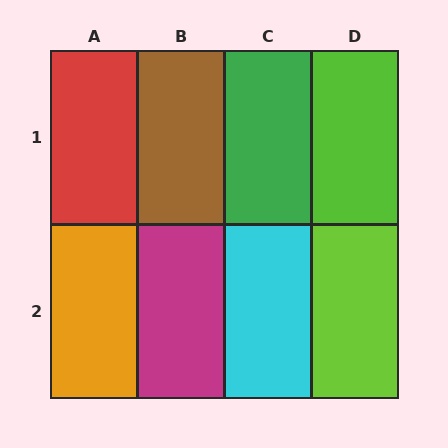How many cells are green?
1 cell is green.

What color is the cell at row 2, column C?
Cyan.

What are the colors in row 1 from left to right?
Red, brown, green, lime.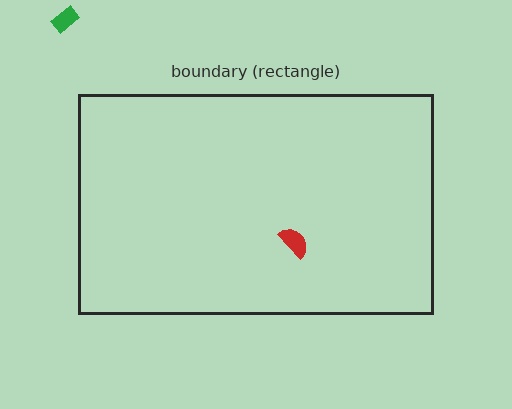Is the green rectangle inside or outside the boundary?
Outside.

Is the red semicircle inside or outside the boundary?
Inside.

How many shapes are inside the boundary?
1 inside, 1 outside.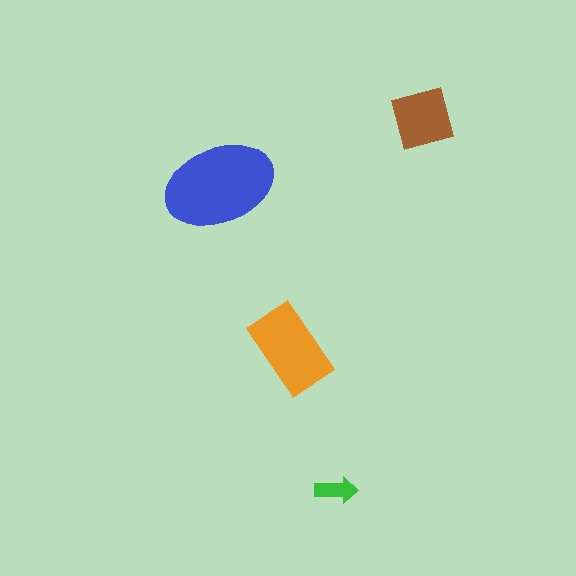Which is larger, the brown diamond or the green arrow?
The brown diamond.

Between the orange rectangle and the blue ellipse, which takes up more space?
The blue ellipse.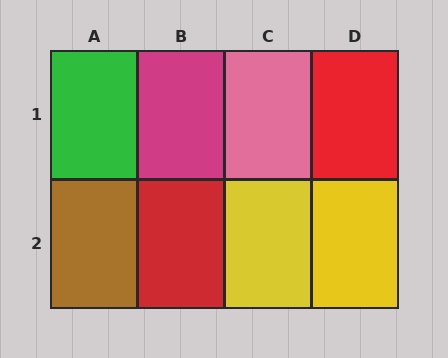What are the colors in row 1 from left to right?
Green, magenta, pink, red.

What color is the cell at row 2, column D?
Yellow.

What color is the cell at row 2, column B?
Red.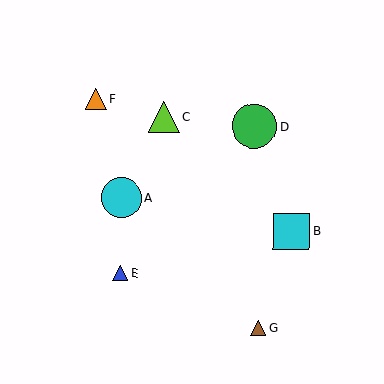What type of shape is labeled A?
Shape A is a cyan circle.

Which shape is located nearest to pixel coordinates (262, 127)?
The green circle (labeled D) at (254, 126) is nearest to that location.